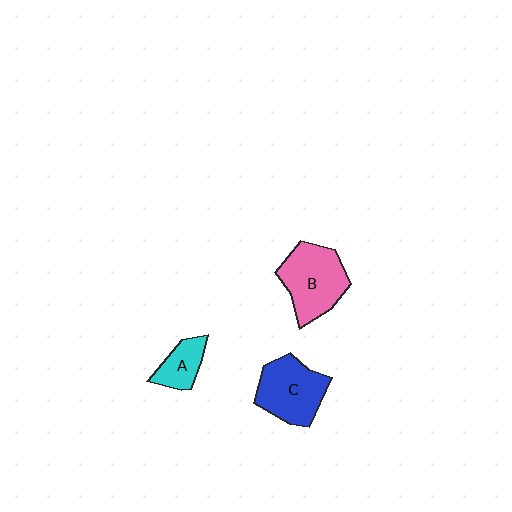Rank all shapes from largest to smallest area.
From largest to smallest: B (pink), C (blue), A (cyan).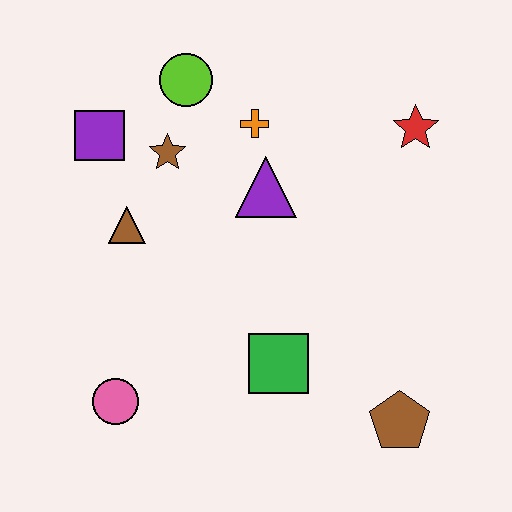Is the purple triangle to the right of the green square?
No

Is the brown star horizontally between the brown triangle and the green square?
Yes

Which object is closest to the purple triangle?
The orange cross is closest to the purple triangle.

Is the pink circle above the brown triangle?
No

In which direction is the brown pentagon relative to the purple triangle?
The brown pentagon is below the purple triangle.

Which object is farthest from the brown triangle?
The brown pentagon is farthest from the brown triangle.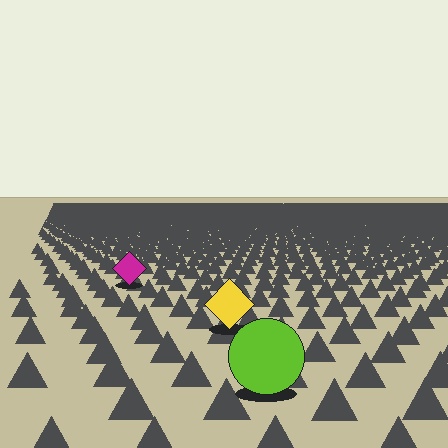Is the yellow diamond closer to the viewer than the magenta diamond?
Yes. The yellow diamond is closer — you can tell from the texture gradient: the ground texture is coarser near it.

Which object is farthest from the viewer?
The magenta diamond is farthest from the viewer. It appears smaller and the ground texture around it is denser.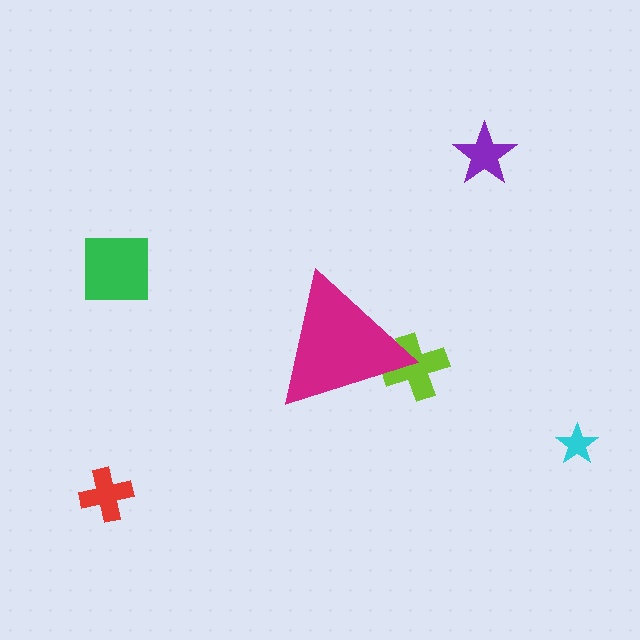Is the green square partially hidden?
No, the green square is fully visible.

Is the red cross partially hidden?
No, the red cross is fully visible.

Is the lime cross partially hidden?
Yes, the lime cross is partially hidden behind the magenta triangle.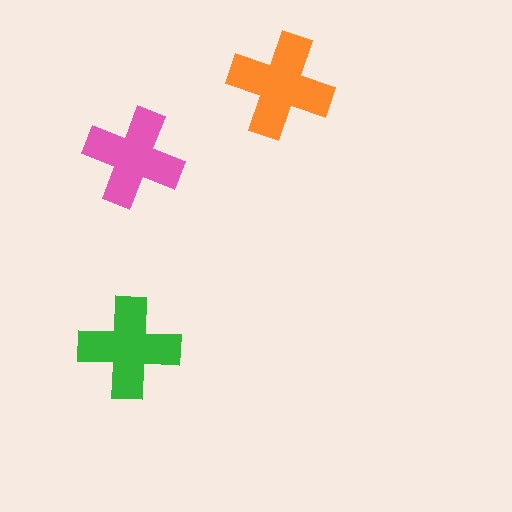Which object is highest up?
The orange cross is topmost.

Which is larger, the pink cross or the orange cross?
The orange one.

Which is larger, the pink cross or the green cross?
The green one.